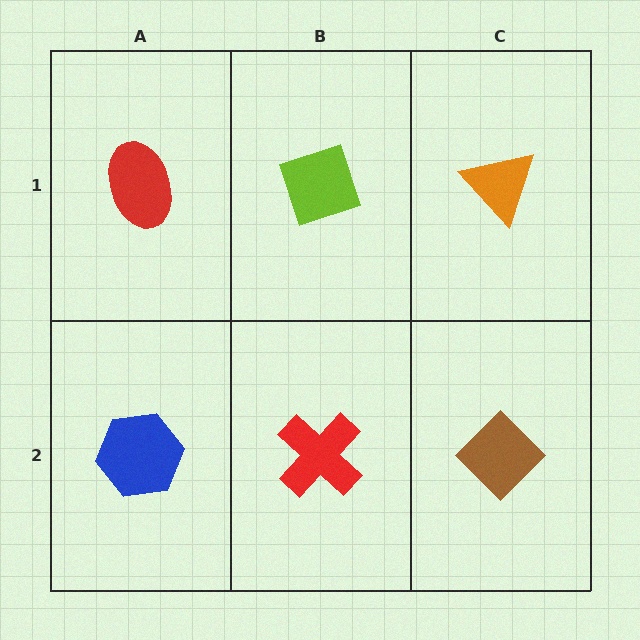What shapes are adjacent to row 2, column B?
A lime diamond (row 1, column B), a blue hexagon (row 2, column A), a brown diamond (row 2, column C).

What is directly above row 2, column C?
An orange triangle.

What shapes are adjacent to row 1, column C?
A brown diamond (row 2, column C), a lime diamond (row 1, column B).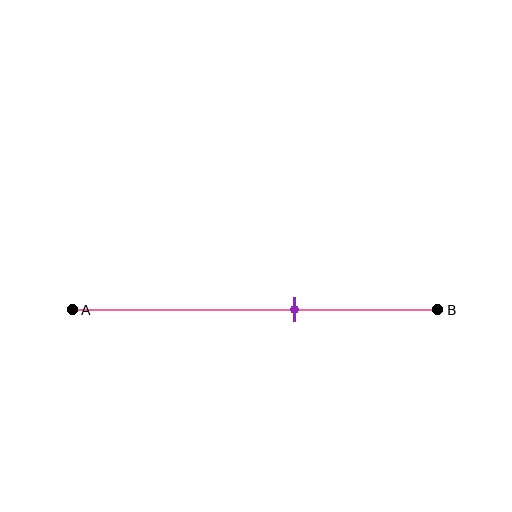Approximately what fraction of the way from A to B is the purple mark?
The purple mark is approximately 60% of the way from A to B.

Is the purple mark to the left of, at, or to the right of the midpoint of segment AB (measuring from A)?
The purple mark is to the right of the midpoint of segment AB.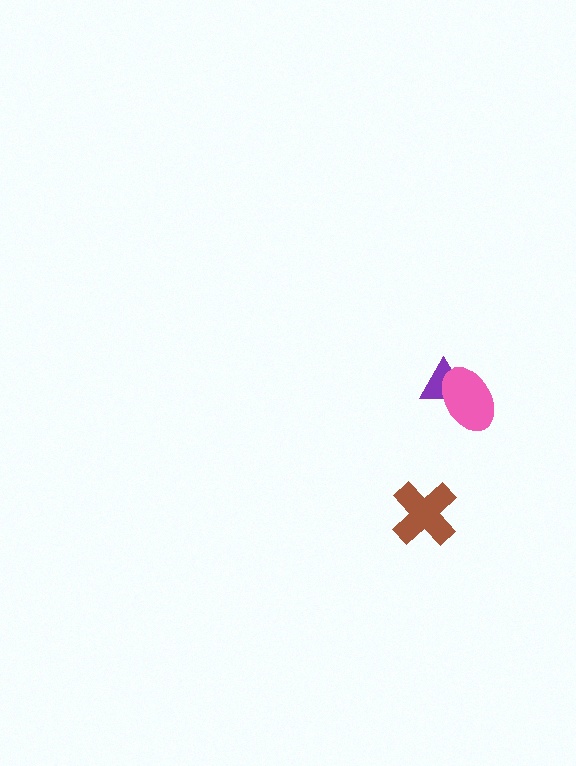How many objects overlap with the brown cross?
0 objects overlap with the brown cross.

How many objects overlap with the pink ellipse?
1 object overlaps with the pink ellipse.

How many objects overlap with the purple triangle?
1 object overlaps with the purple triangle.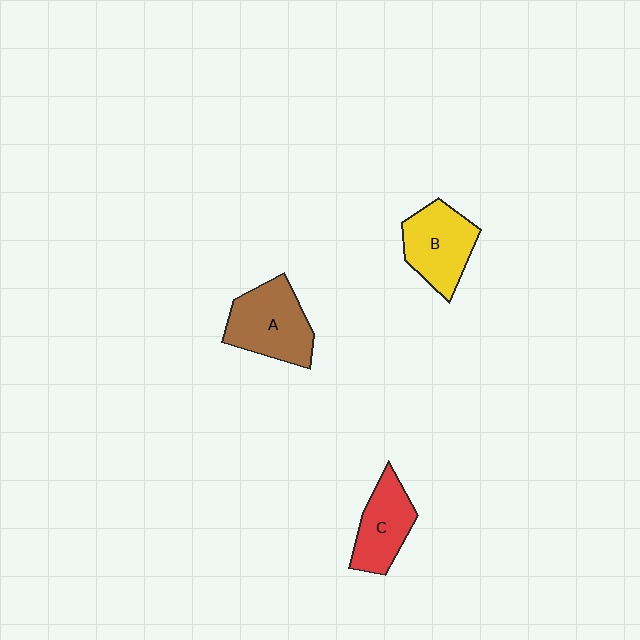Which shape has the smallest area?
Shape C (red).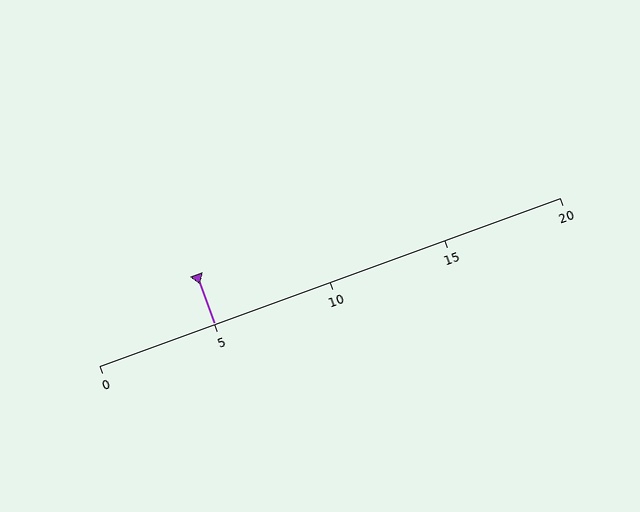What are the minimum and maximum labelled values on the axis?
The axis runs from 0 to 20.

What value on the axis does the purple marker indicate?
The marker indicates approximately 5.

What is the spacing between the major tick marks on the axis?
The major ticks are spaced 5 apart.